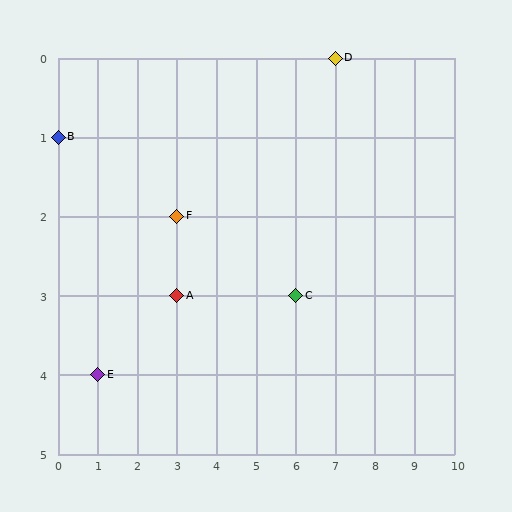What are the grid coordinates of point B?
Point B is at grid coordinates (0, 1).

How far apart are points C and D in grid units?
Points C and D are 1 column and 3 rows apart (about 3.2 grid units diagonally).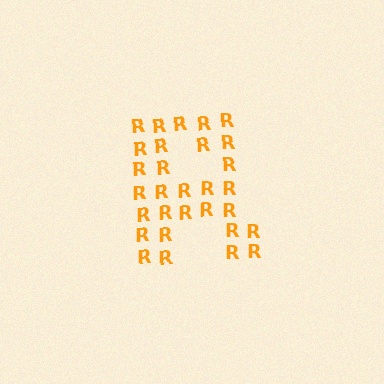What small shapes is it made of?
It is made of small letter R's.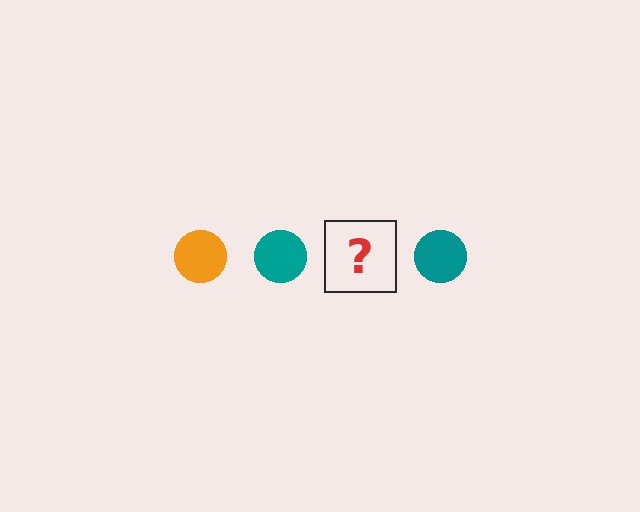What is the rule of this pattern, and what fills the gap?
The rule is that the pattern cycles through orange, teal circles. The gap should be filled with an orange circle.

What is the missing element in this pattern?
The missing element is an orange circle.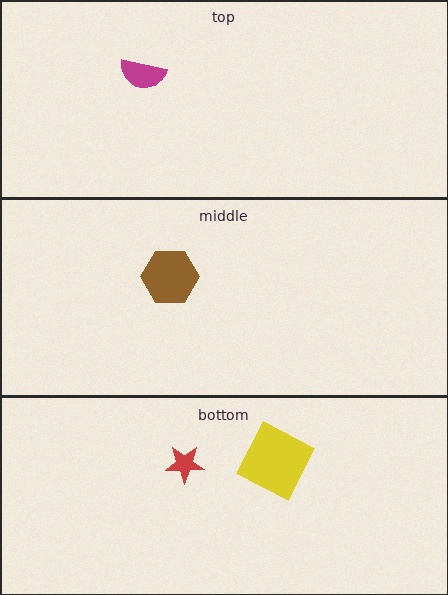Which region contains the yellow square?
The bottom region.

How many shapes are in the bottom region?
2.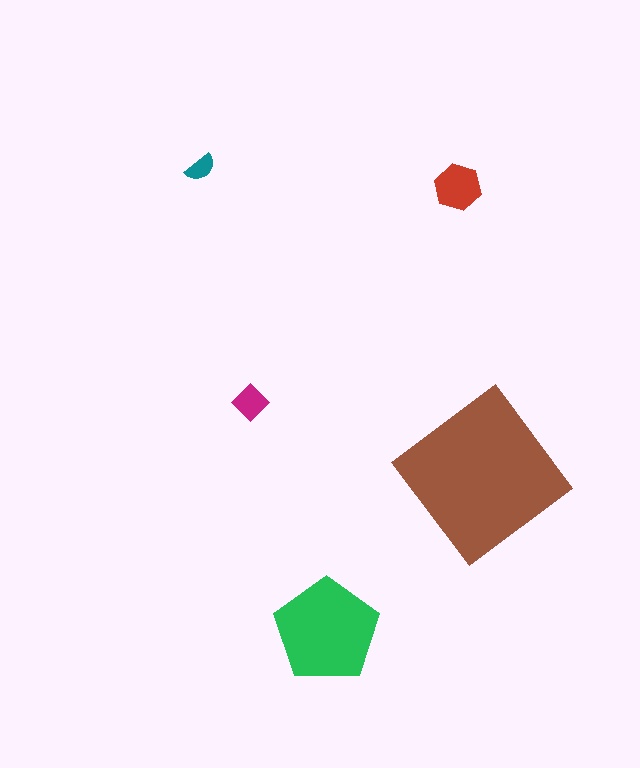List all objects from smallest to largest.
The teal semicircle, the magenta diamond, the red hexagon, the green pentagon, the brown diamond.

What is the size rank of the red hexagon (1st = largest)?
3rd.